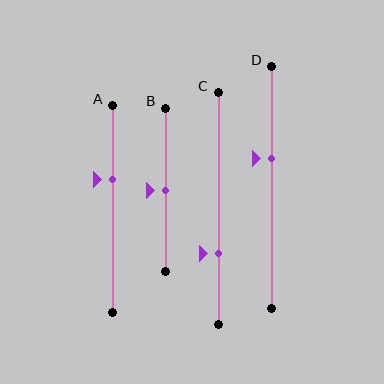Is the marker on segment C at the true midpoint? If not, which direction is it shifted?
No, the marker on segment C is shifted downward by about 20% of the segment length.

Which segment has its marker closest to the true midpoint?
Segment B has its marker closest to the true midpoint.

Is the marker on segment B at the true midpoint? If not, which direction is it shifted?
Yes, the marker on segment B is at the true midpoint.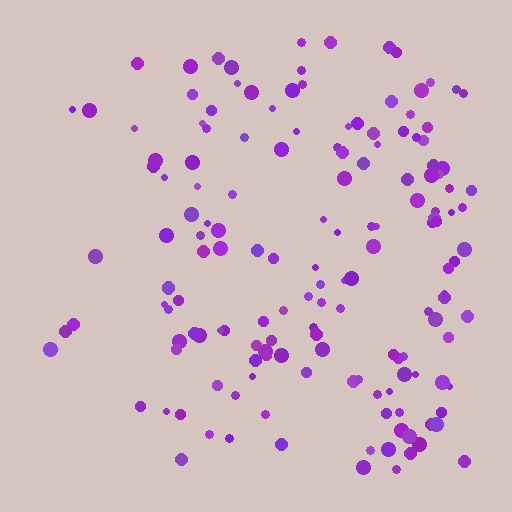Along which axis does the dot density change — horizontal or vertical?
Horizontal.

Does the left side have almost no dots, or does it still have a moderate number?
Still a moderate number, just noticeably fewer than the right.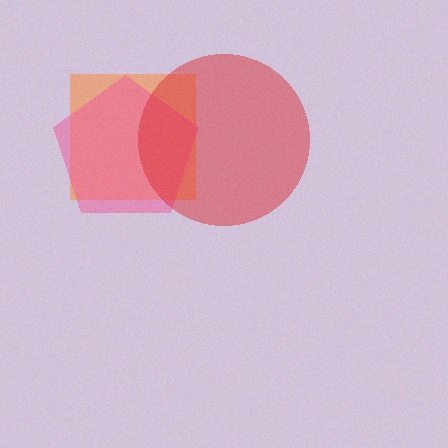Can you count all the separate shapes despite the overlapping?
Yes, there are 3 separate shapes.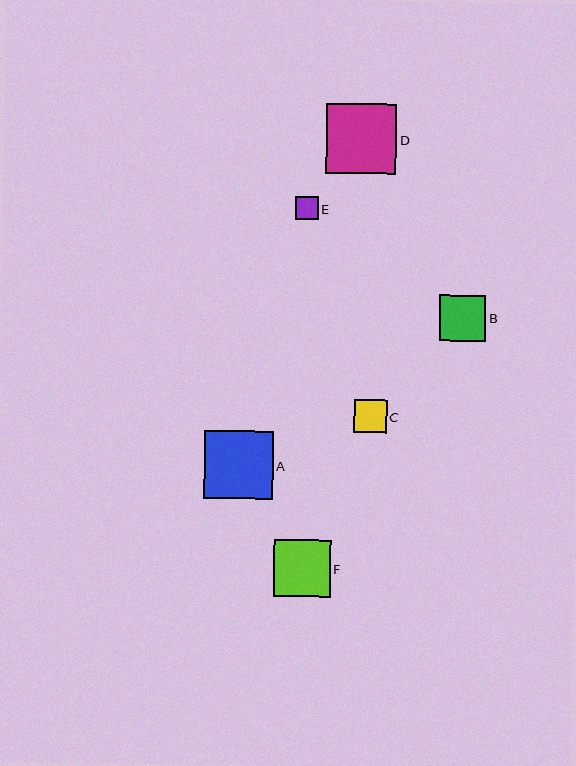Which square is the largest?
Square D is the largest with a size of approximately 70 pixels.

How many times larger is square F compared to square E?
Square F is approximately 2.5 times the size of square E.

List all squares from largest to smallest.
From largest to smallest: D, A, F, B, C, E.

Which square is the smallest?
Square E is the smallest with a size of approximately 23 pixels.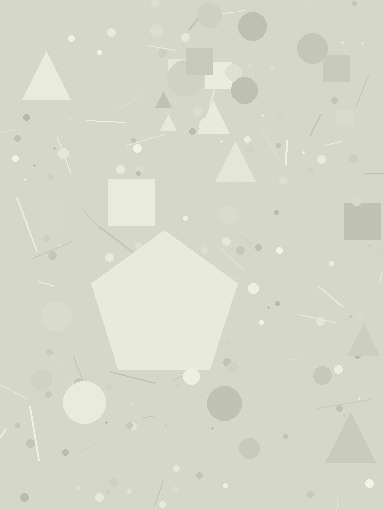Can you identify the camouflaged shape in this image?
The camouflaged shape is a pentagon.